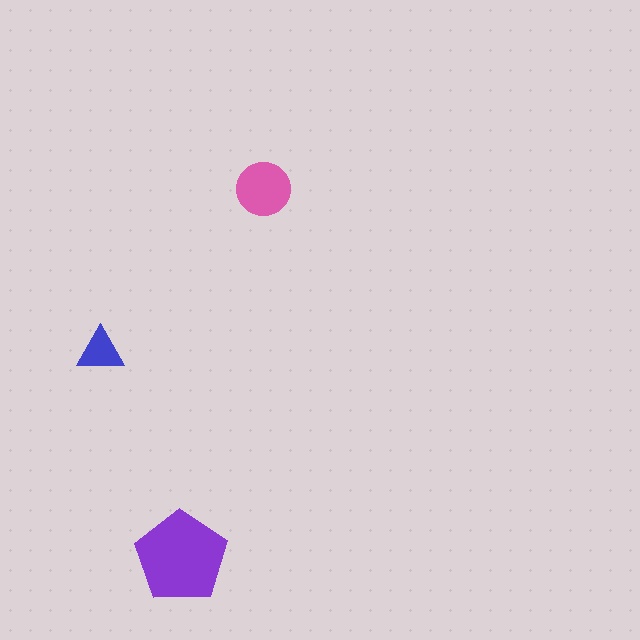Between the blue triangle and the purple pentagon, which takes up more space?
The purple pentagon.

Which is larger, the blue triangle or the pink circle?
The pink circle.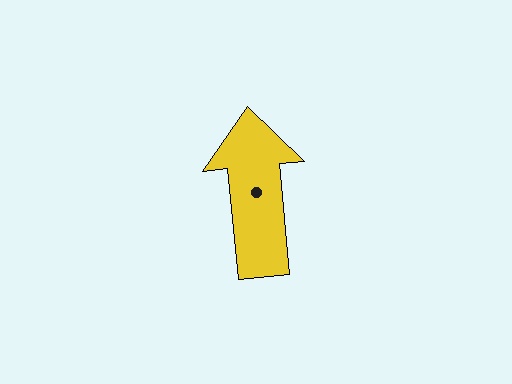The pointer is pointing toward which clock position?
Roughly 12 o'clock.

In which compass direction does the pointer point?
North.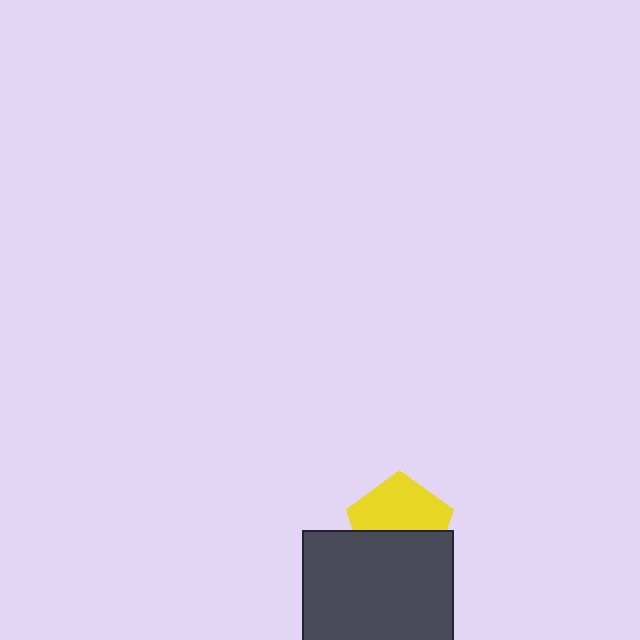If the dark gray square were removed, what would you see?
You would see the complete yellow pentagon.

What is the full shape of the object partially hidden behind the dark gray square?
The partially hidden object is a yellow pentagon.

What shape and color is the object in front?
The object in front is a dark gray square.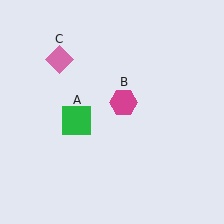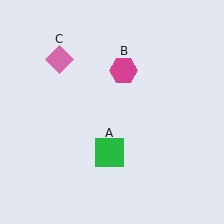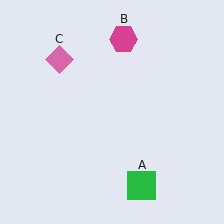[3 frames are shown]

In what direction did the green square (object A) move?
The green square (object A) moved down and to the right.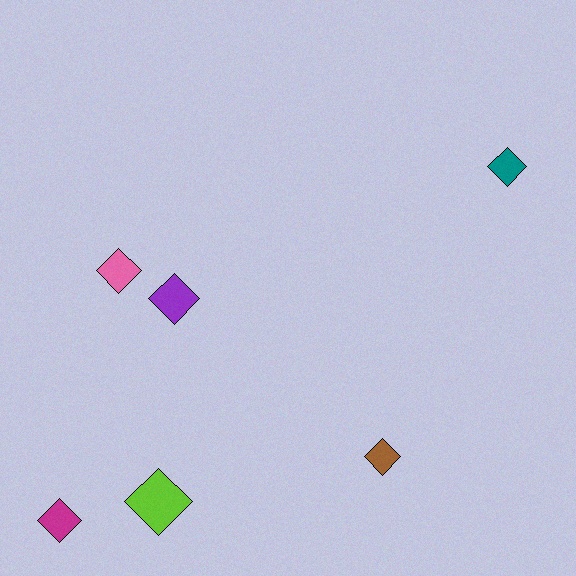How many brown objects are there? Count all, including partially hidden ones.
There is 1 brown object.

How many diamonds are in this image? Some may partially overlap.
There are 6 diamonds.